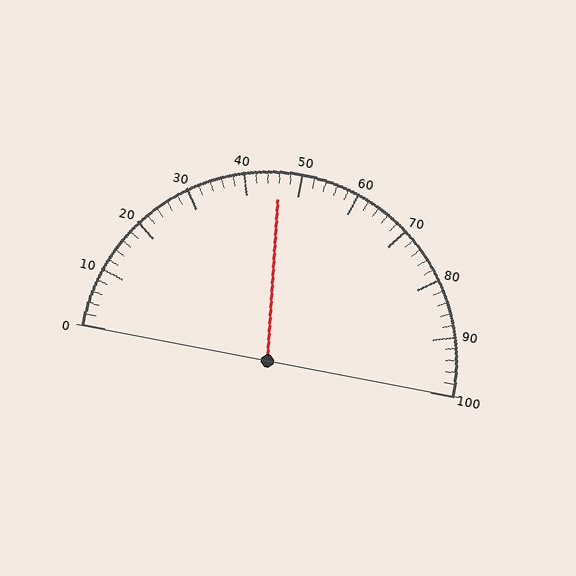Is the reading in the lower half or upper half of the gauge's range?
The reading is in the lower half of the range (0 to 100).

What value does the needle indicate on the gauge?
The needle indicates approximately 46.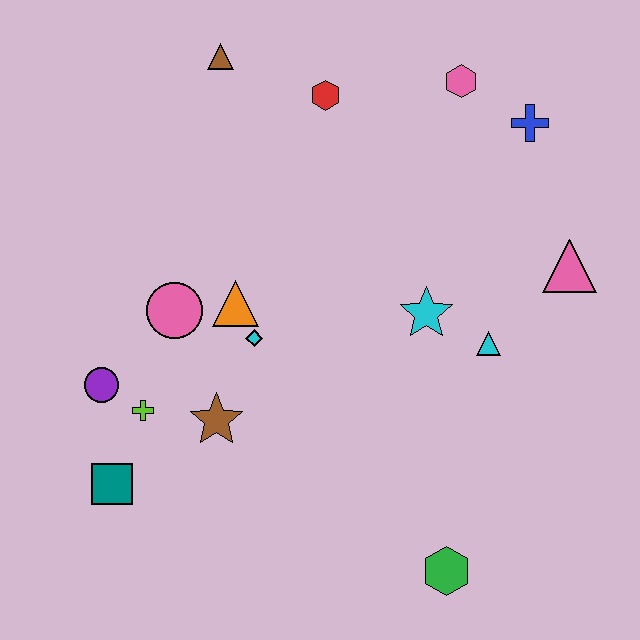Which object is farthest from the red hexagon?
The green hexagon is farthest from the red hexagon.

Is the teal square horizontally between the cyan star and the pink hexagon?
No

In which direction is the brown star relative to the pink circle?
The brown star is below the pink circle.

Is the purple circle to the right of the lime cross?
No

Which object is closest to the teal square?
The lime cross is closest to the teal square.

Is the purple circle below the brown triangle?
Yes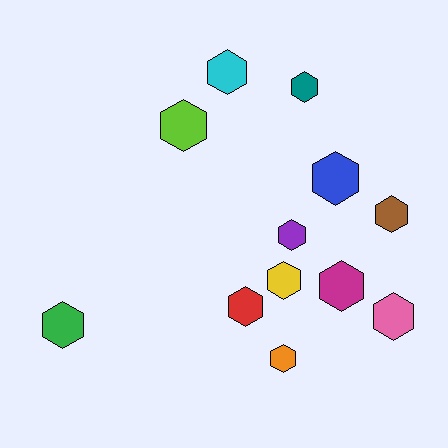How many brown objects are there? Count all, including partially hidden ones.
There is 1 brown object.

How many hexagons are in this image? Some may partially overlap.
There are 12 hexagons.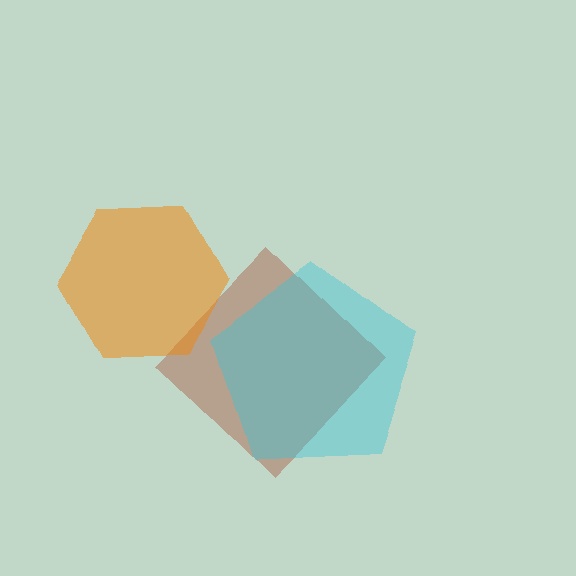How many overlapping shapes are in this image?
There are 3 overlapping shapes in the image.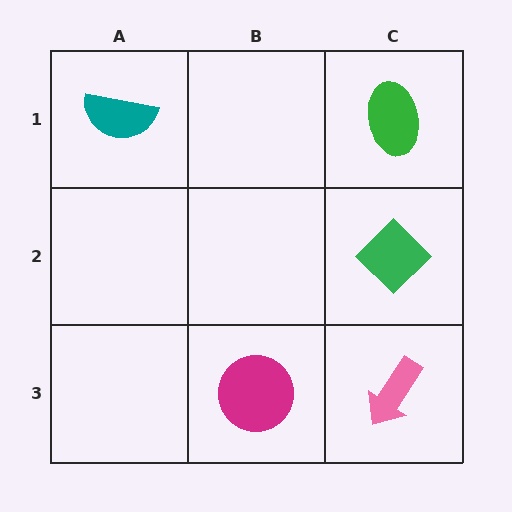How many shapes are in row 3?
2 shapes.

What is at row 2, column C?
A green diamond.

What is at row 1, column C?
A green ellipse.